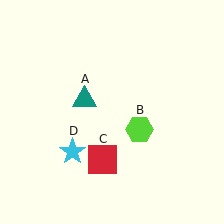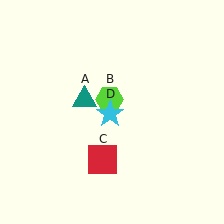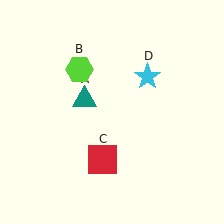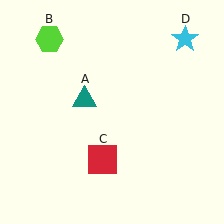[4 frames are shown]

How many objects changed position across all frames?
2 objects changed position: lime hexagon (object B), cyan star (object D).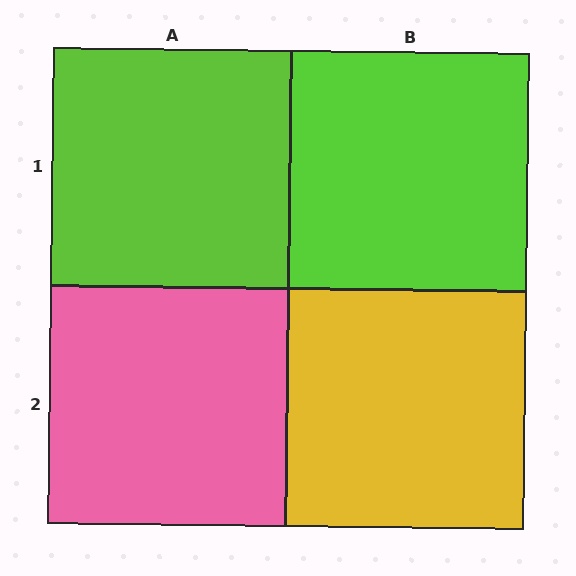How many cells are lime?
2 cells are lime.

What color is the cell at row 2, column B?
Yellow.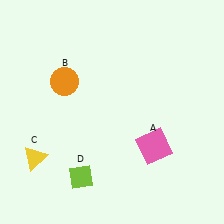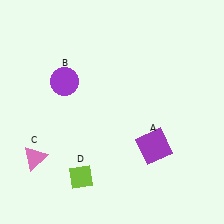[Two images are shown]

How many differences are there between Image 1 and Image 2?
There are 3 differences between the two images.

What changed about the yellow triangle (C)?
In Image 1, C is yellow. In Image 2, it changed to pink.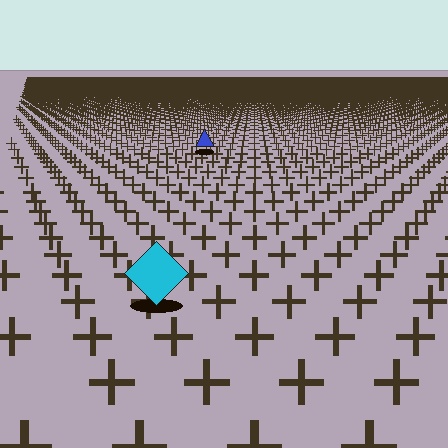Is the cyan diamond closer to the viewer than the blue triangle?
Yes. The cyan diamond is closer — you can tell from the texture gradient: the ground texture is coarser near it.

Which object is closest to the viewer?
The cyan diamond is closest. The texture marks near it are larger and more spread out.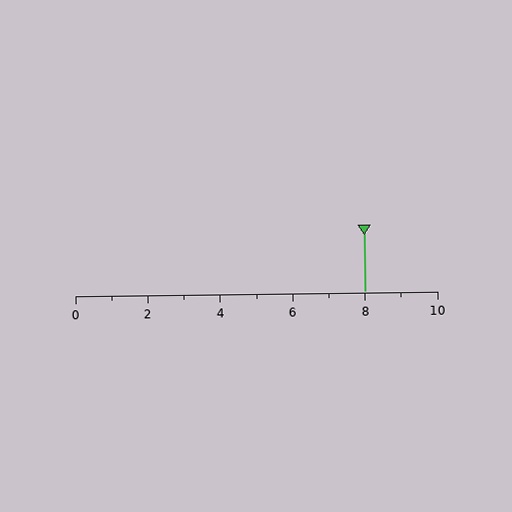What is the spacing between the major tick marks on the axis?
The major ticks are spaced 2 apart.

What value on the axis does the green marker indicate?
The marker indicates approximately 8.